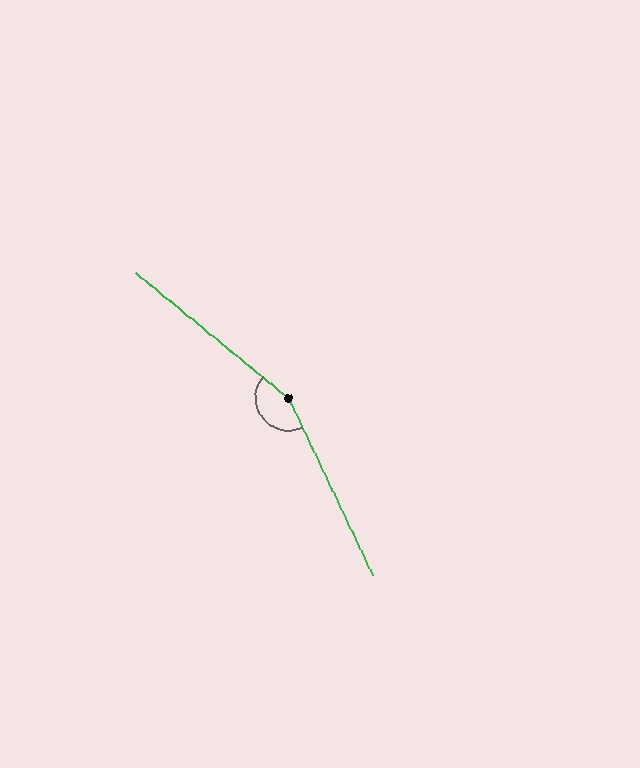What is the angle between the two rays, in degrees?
Approximately 155 degrees.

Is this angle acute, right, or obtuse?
It is obtuse.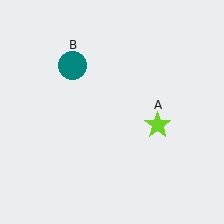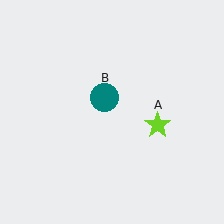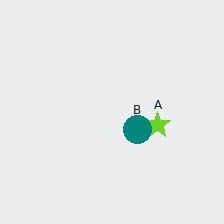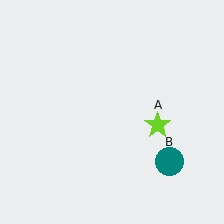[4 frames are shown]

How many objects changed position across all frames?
1 object changed position: teal circle (object B).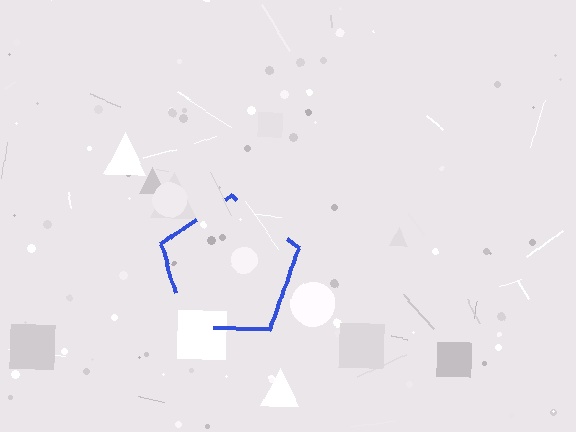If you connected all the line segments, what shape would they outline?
They would outline a pentagon.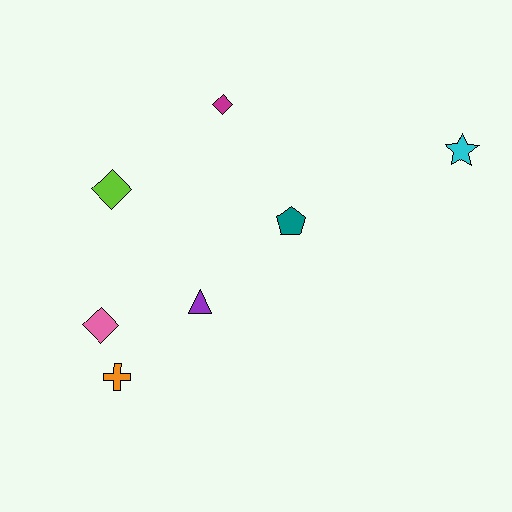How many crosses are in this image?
There is 1 cross.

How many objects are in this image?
There are 7 objects.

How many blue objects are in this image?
There are no blue objects.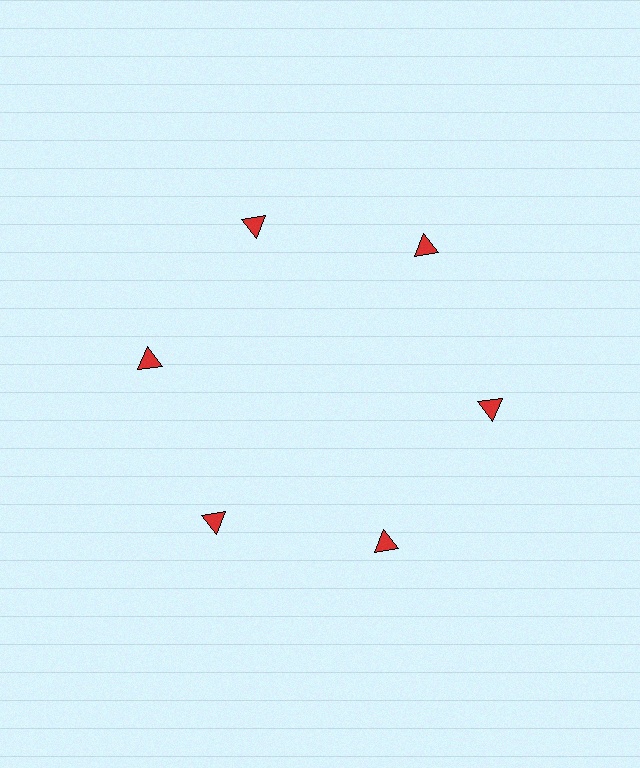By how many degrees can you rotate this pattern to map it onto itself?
The pattern maps onto itself every 60 degrees of rotation.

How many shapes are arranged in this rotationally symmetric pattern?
There are 6 shapes, arranged in 6 groups of 1.